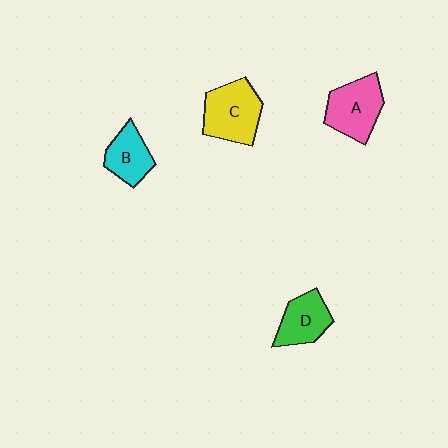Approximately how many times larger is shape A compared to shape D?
Approximately 1.2 times.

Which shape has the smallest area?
Shape B (cyan).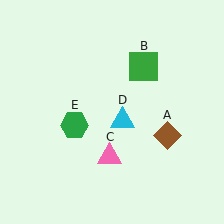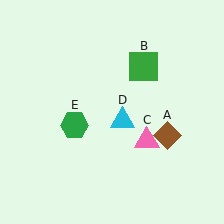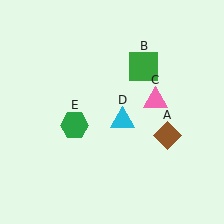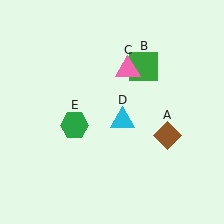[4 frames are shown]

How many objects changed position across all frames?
1 object changed position: pink triangle (object C).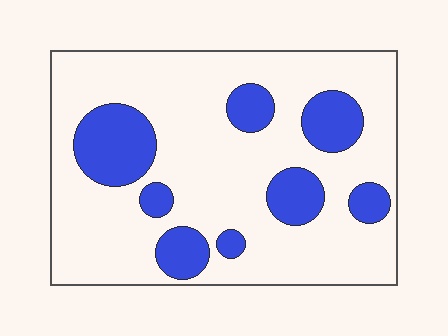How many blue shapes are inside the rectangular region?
8.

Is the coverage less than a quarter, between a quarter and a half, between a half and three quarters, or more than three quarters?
Less than a quarter.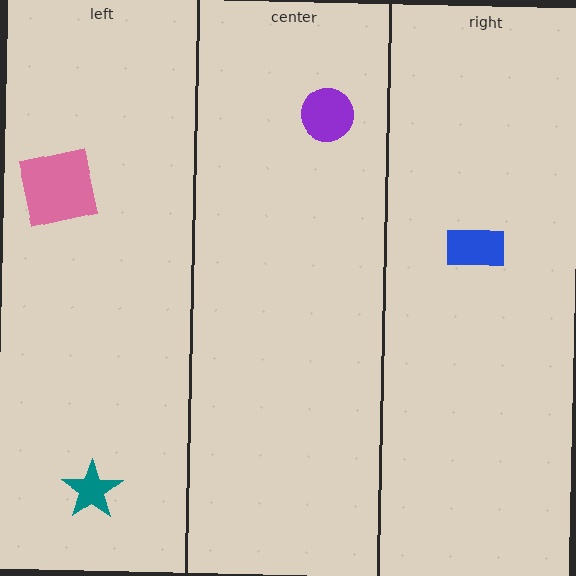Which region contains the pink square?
The left region.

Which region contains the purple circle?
The center region.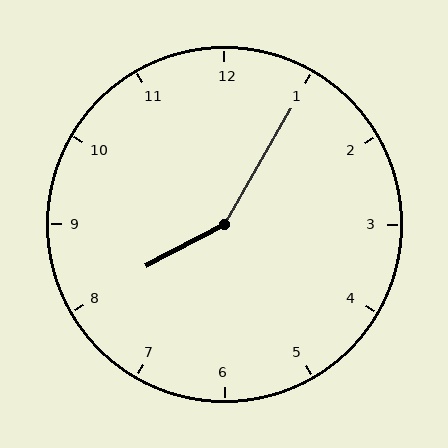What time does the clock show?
8:05.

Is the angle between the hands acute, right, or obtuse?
It is obtuse.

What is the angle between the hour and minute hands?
Approximately 148 degrees.